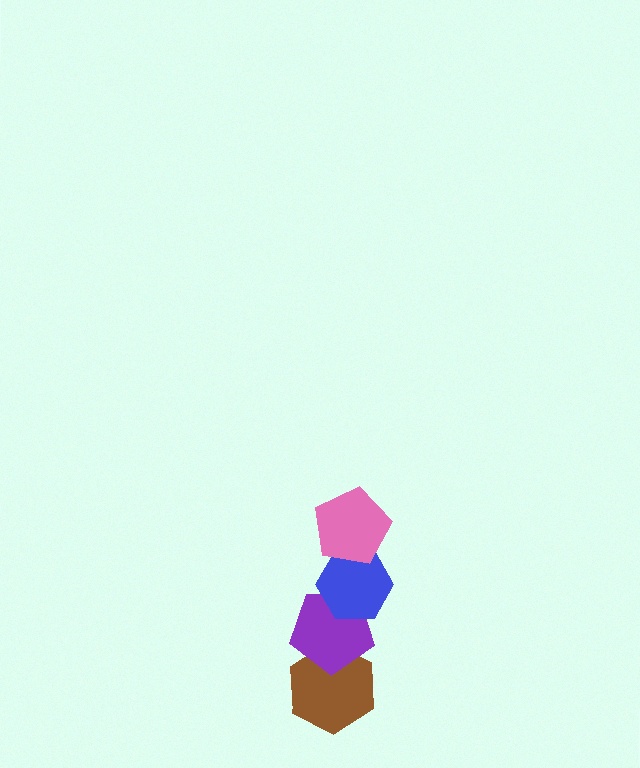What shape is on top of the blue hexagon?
The pink pentagon is on top of the blue hexagon.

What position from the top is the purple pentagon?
The purple pentagon is 3rd from the top.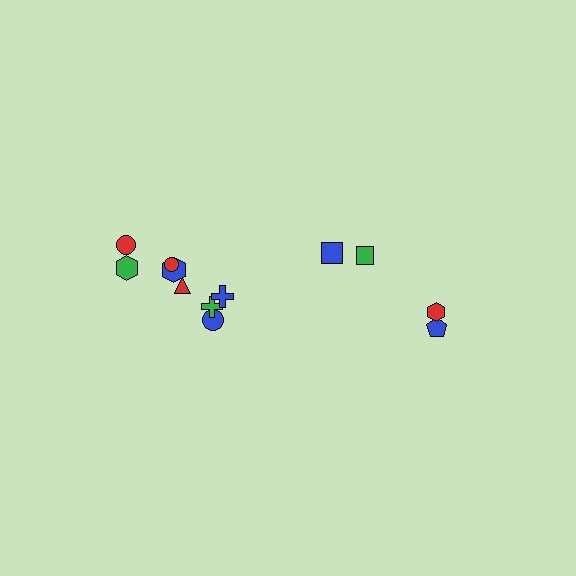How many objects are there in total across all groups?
There are 12 objects.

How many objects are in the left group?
There are 8 objects.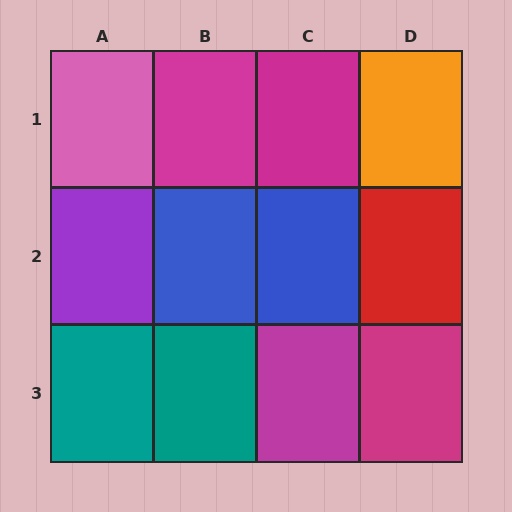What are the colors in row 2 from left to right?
Purple, blue, blue, red.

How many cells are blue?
2 cells are blue.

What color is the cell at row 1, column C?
Magenta.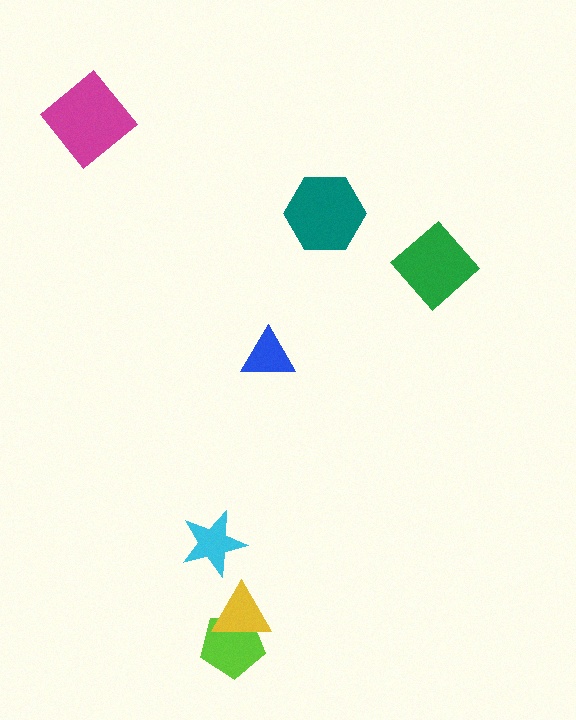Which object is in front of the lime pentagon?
The yellow triangle is in front of the lime pentagon.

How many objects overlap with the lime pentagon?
1 object overlaps with the lime pentagon.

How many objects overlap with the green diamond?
0 objects overlap with the green diamond.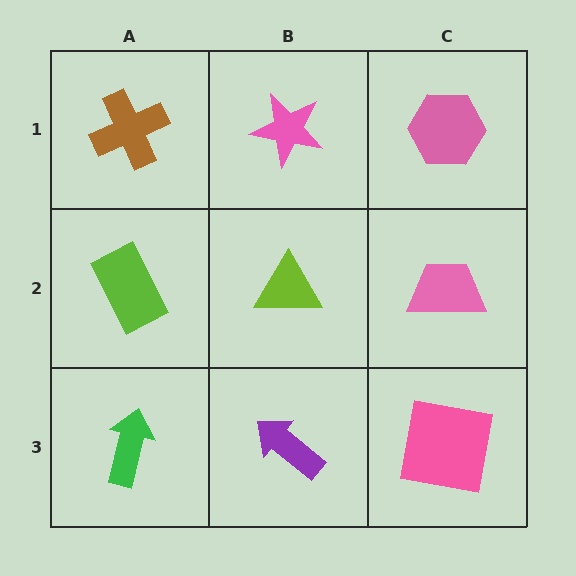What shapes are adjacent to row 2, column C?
A pink hexagon (row 1, column C), a pink square (row 3, column C), a lime triangle (row 2, column B).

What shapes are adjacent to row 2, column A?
A brown cross (row 1, column A), a green arrow (row 3, column A), a lime triangle (row 2, column B).